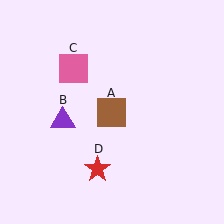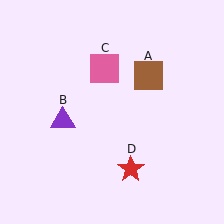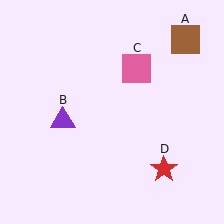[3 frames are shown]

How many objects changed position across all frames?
3 objects changed position: brown square (object A), pink square (object C), red star (object D).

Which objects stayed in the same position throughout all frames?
Purple triangle (object B) remained stationary.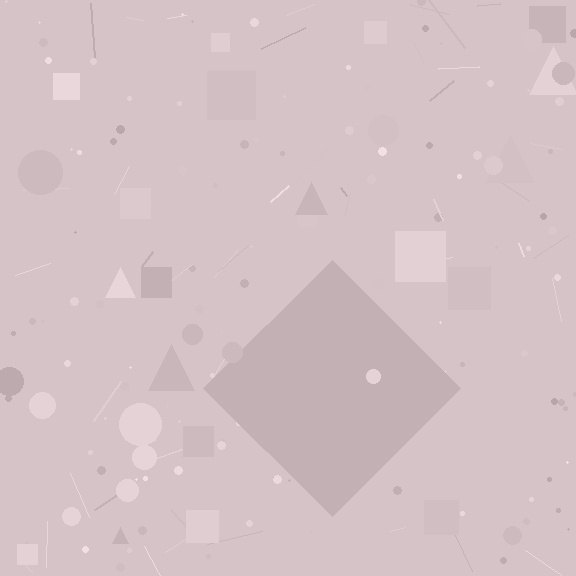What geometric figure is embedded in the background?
A diamond is embedded in the background.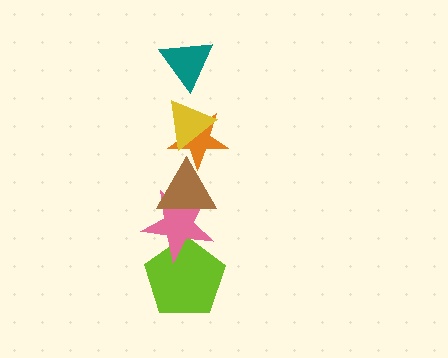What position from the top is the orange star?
The orange star is 3rd from the top.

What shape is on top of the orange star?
The yellow triangle is on top of the orange star.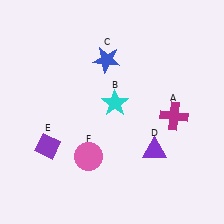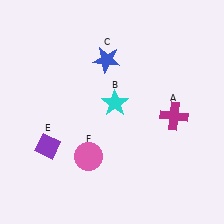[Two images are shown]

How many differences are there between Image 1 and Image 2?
There is 1 difference between the two images.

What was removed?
The purple triangle (D) was removed in Image 2.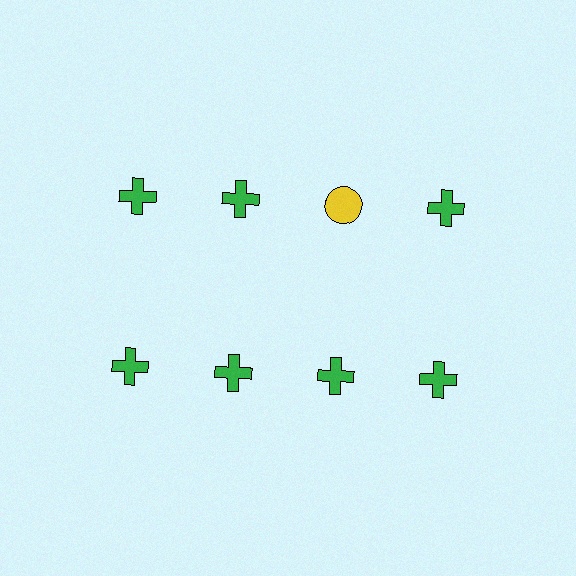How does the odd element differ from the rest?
It differs in both color (yellow instead of green) and shape (circle instead of cross).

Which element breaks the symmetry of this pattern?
The yellow circle in the top row, center column breaks the symmetry. All other shapes are green crosses.